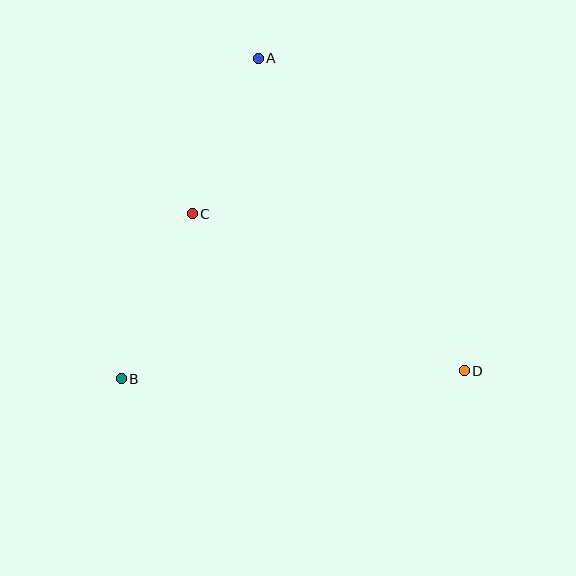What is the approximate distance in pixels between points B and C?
The distance between B and C is approximately 180 pixels.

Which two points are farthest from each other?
Points A and D are farthest from each other.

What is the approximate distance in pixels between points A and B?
The distance between A and B is approximately 349 pixels.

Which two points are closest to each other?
Points A and C are closest to each other.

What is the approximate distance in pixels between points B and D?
The distance between B and D is approximately 343 pixels.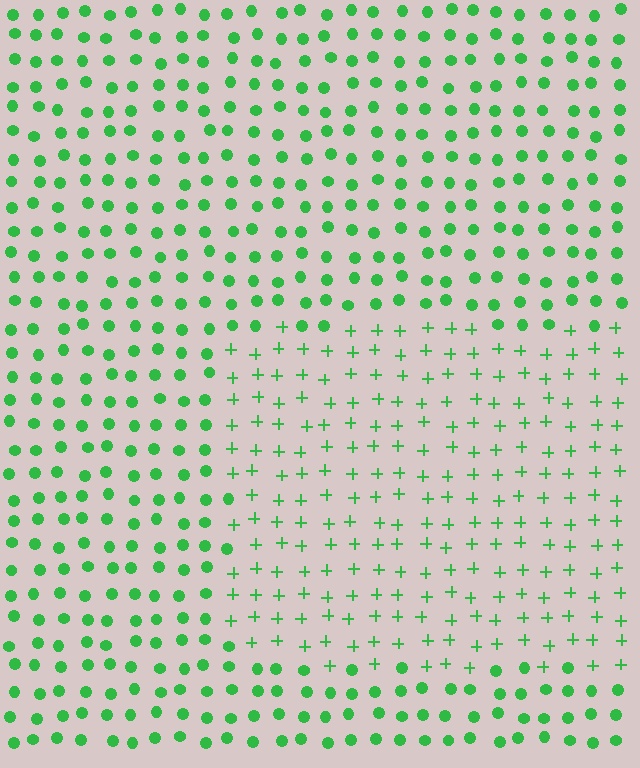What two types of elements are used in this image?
The image uses plus signs inside the rectangle region and circles outside it.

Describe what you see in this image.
The image is filled with small green elements arranged in a uniform grid. A rectangle-shaped region contains plus signs, while the surrounding area contains circles. The boundary is defined purely by the change in element shape.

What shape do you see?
I see a rectangle.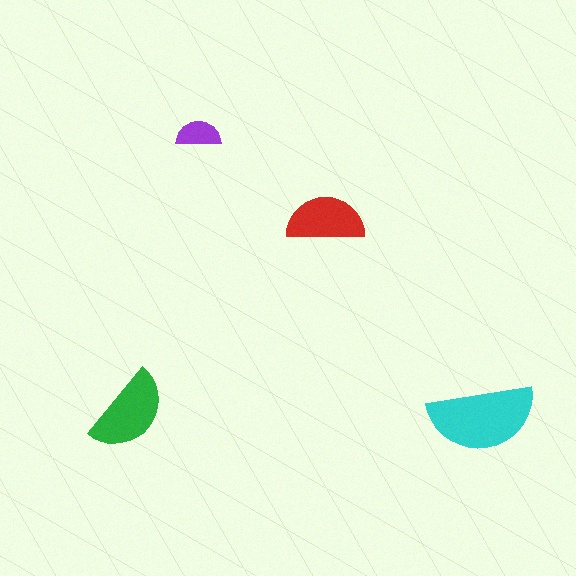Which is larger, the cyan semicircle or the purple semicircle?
The cyan one.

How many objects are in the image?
There are 4 objects in the image.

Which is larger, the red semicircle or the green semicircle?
The green one.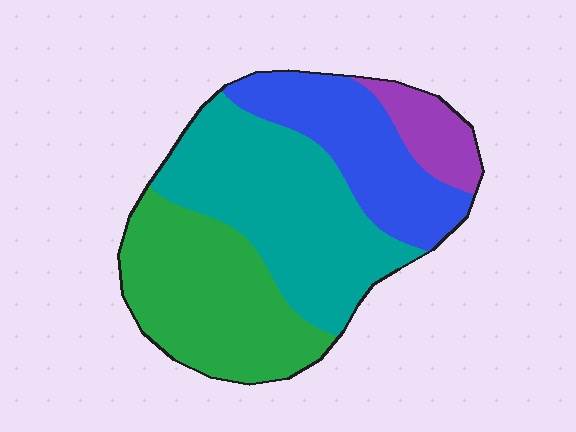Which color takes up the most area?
Teal, at roughly 35%.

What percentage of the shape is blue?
Blue covers roughly 25% of the shape.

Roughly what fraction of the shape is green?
Green takes up about one third (1/3) of the shape.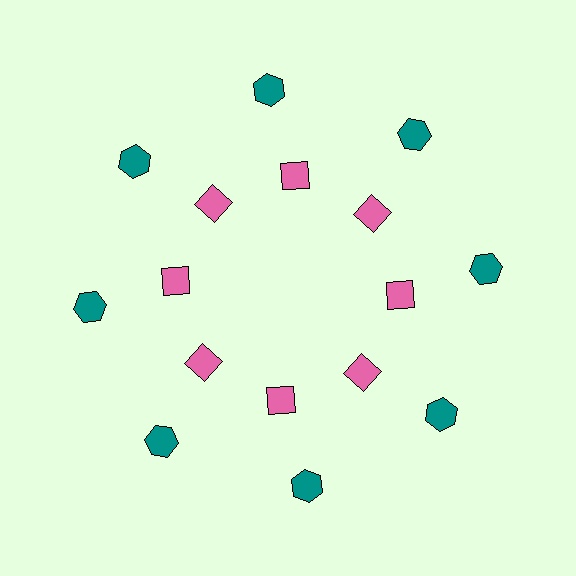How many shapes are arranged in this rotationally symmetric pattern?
There are 16 shapes, arranged in 8 groups of 2.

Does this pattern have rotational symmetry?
Yes, this pattern has 8-fold rotational symmetry. It looks the same after rotating 45 degrees around the center.